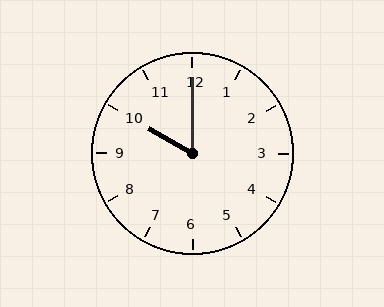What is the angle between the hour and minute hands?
Approximately 60 degrees.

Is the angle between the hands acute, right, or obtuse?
It is acute.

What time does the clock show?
10:00.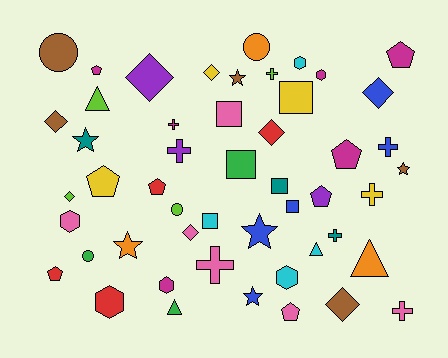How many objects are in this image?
There are 50 objects.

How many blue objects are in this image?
There are 5 blue objects.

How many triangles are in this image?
There are 4 triangles.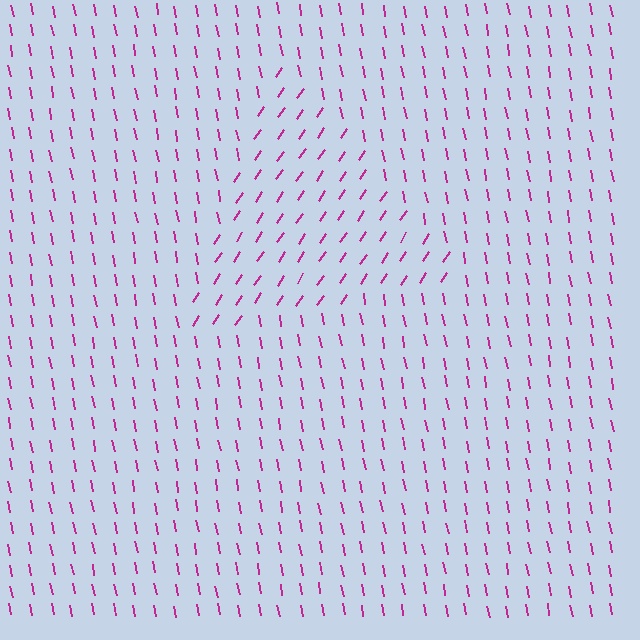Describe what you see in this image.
The image is filled with small magenta line segments. A triangle region in the image has lines oriented differently from the surrounding lines, creating a visible texture boundary.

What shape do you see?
I see a triangle.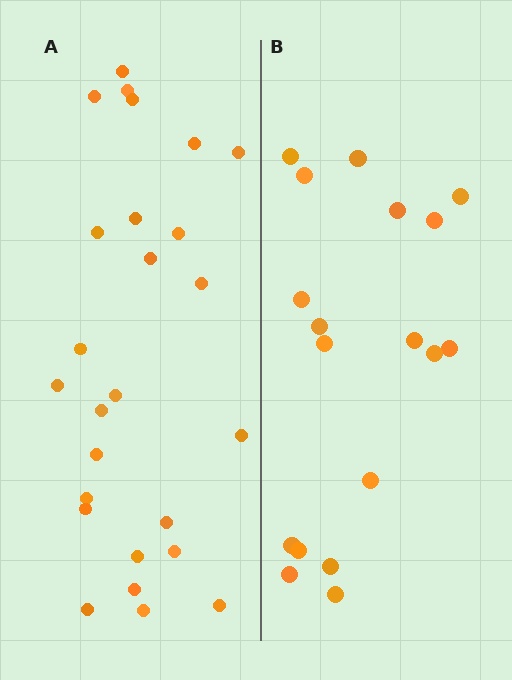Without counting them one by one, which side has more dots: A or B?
Region A (the left region) has more dots.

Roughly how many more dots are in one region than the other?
Region A has roughly 8 or so more dots than region B.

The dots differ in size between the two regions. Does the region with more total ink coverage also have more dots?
No. Region B has more total ink coverage because its dots are larger, but region A actually contains more individual dots. Total area can be misleading — the number of items is what matters here.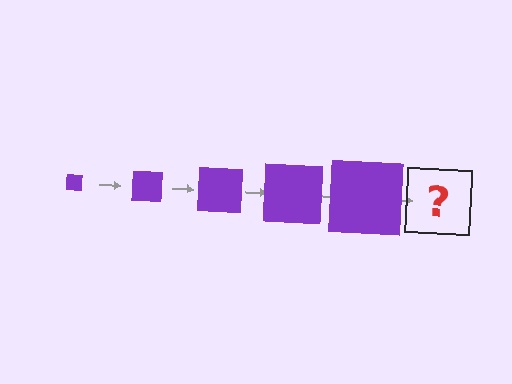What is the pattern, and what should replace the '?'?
The pattern is that the square gets progressively larger each step. The '?' should be a purple square, larger than the previous one.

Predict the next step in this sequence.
The next step is a purple square, larger than the previous one.